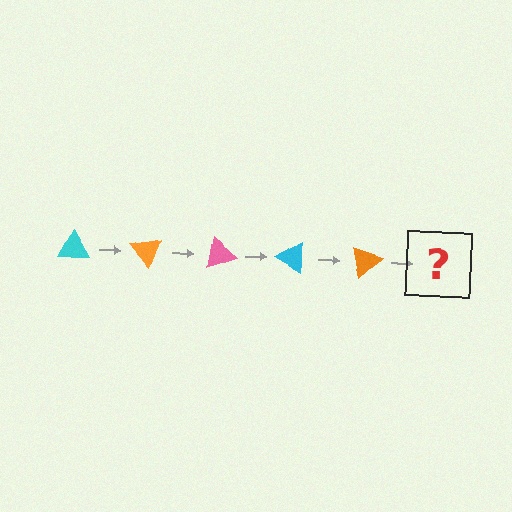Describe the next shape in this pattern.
It should be a pink triangle, rotated 250 degrees from the start.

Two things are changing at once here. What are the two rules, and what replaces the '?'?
The two rules are that it rotates 50 degrees each step and the color cycles through cyan, orange, and pink. The '?' should be a pink triangle, rotated 250 degrees from the start.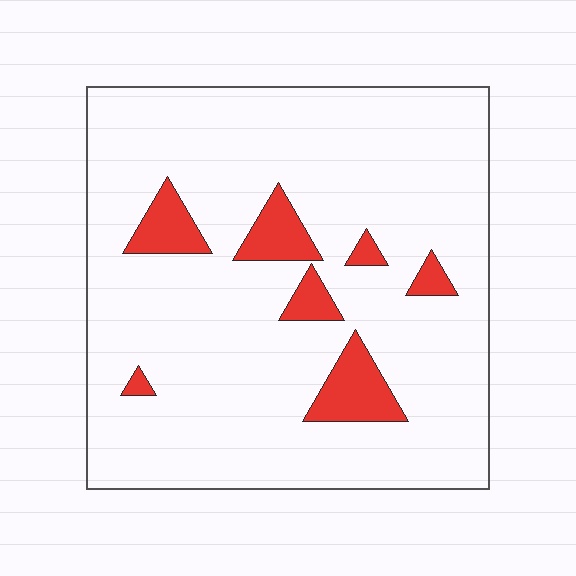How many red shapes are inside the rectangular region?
7.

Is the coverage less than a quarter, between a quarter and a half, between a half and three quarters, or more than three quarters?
Less than a quarter.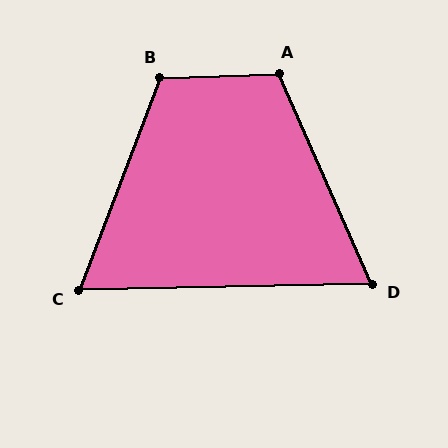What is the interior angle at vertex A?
Approximately 112 degrees (obtuse).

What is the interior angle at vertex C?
Approximately 68 degrees (acute).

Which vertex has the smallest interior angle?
D, at approximately 67 degrees.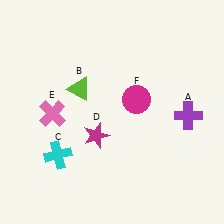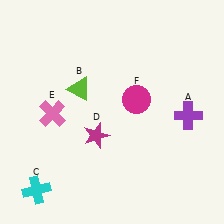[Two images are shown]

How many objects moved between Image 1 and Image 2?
1 object moved between the two images.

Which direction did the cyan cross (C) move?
The cyan cross (C) moved down.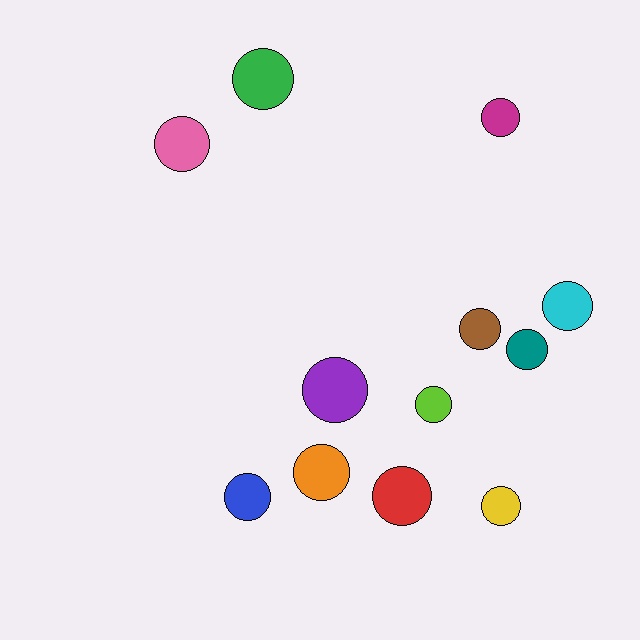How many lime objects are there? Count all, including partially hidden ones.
There is 1 lime object.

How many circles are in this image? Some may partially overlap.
There are 12 circles.